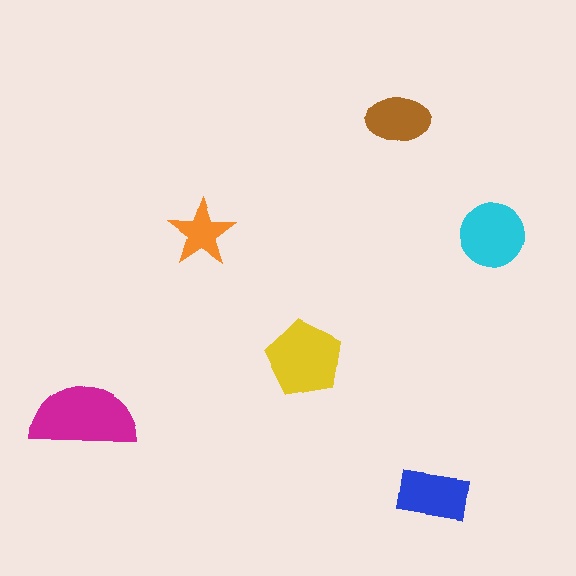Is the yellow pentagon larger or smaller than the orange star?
Larger.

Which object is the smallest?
The orange star.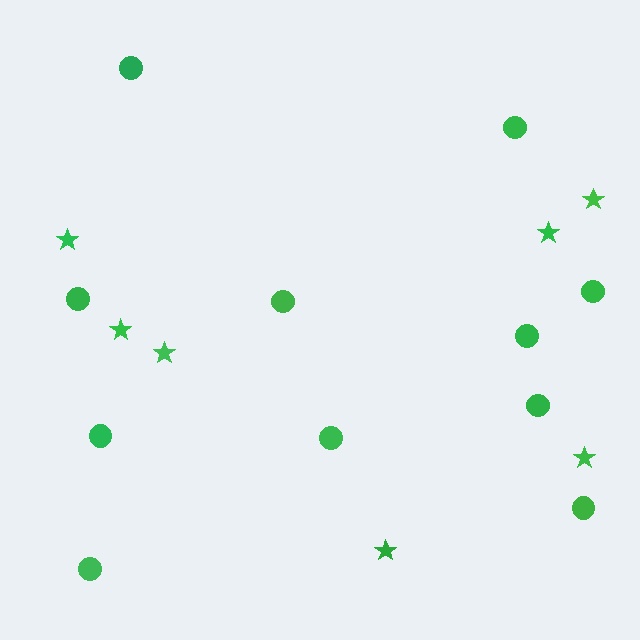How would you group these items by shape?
There are 2 groups: one group of stars (7) and one group of circles (11).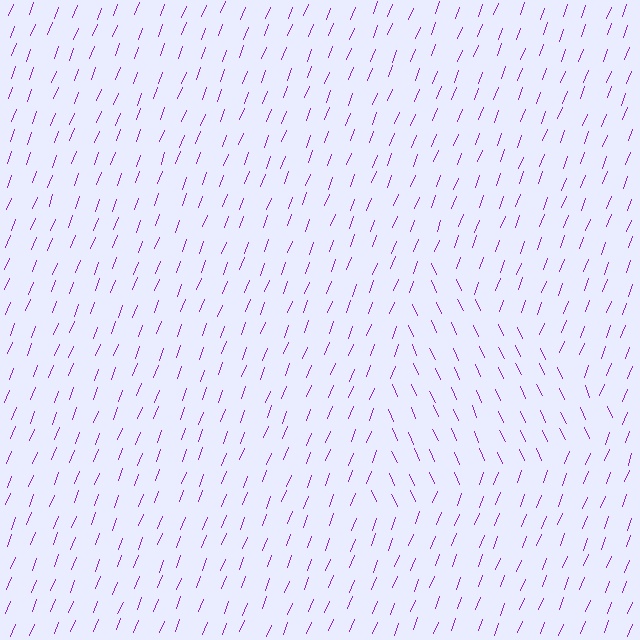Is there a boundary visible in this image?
Yes, there is a texture boundary formed by a change in line orientation.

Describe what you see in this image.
The image is filled with small purple line segments. A triangle region in the image has lines oriented differently from the surrounding lines, creating a visible texture boundary.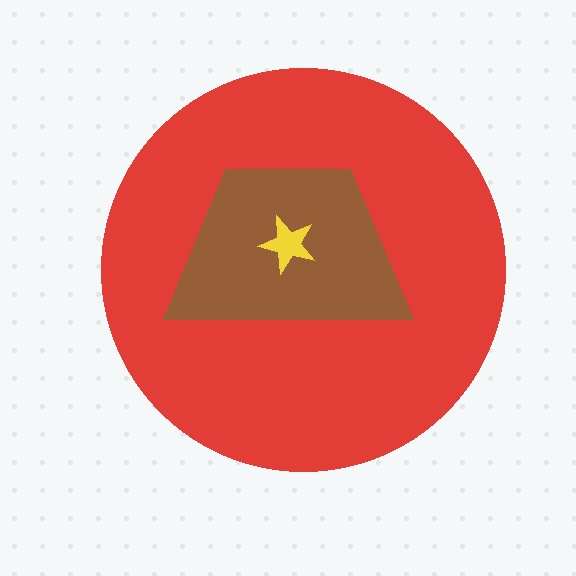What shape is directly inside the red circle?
The brown trapezoid.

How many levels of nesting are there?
3.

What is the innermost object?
The yellow star.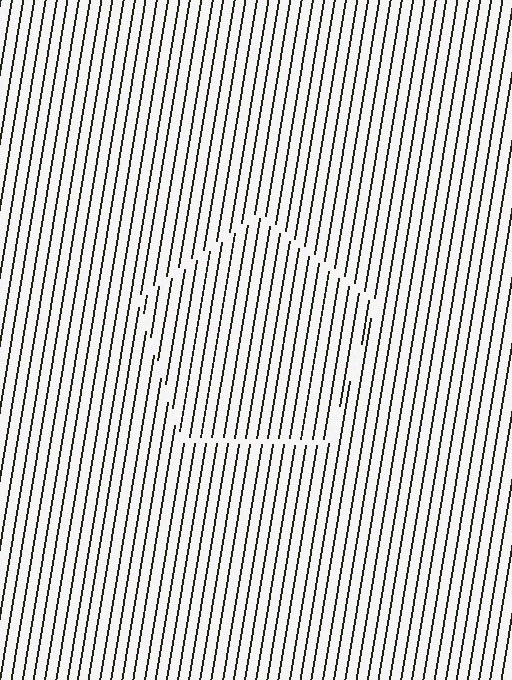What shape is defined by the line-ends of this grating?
An illusory pentagon. The interior of the shape contains the same grating, shifted by half a period — the contour is defined by the phase discontinuity where line-ends from the inner and outer gratings abut.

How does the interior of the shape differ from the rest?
The interior of the shape contains the same grating, shifted by half a period — the contour is defined by the phase discontinuity where line-ends from the inner and outer gratings abut.